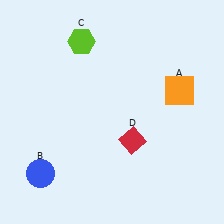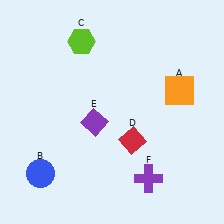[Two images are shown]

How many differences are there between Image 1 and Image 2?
There are 2 differences between the two images.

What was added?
A purple diamond (E), a purple cross (F) were added in Image 2.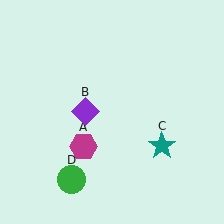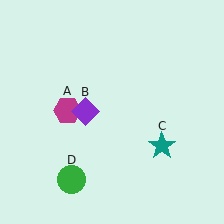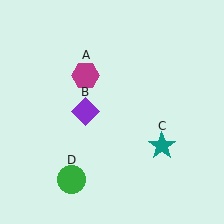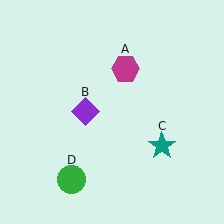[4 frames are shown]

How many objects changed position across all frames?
1 object changed position: magenta hexagon (object A).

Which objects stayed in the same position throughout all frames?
Purple diamond (object B) and teal star (object C) and green circle (object D) remained stationary.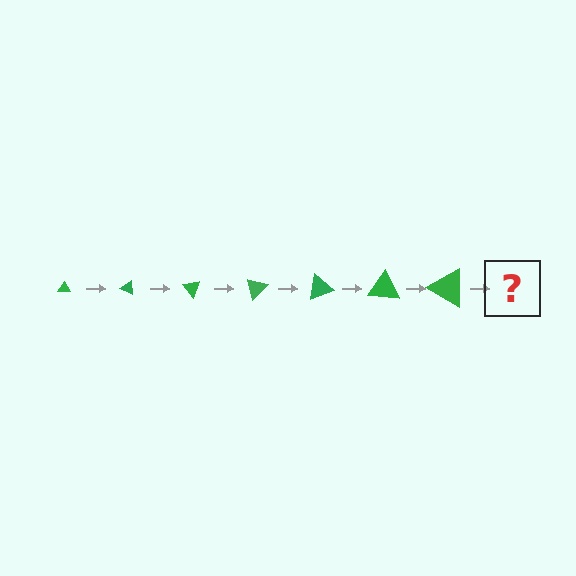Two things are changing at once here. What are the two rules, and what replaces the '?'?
The two rules are that the triangle grows larger each step and it rotates 25 degrees each step. The '?' should be a triangle, larger than the previous one and rotated 175 degrees from the start.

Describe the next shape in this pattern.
It should be a triangle, larger than the previous one and rotated 175 degrees from the start.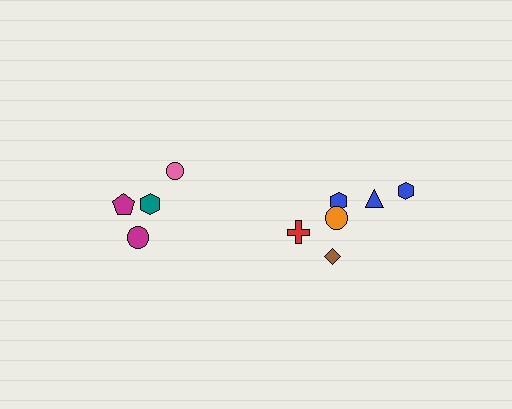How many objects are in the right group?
There are 6 objects.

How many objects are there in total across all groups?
There are 10 objects.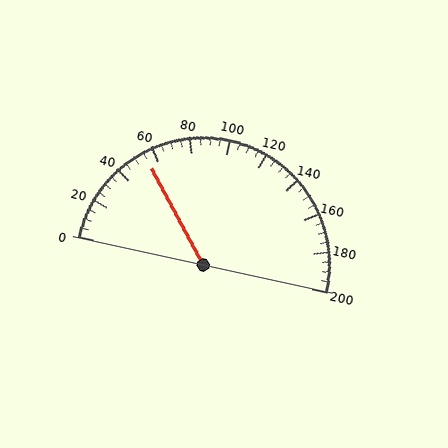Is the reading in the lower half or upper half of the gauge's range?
The reading is in the lower half of the range (0 to 200).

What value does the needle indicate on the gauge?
The needle indicates approximately 55.